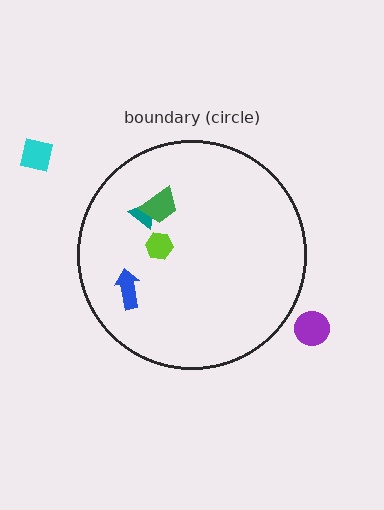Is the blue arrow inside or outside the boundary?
Inside.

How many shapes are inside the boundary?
4 inside, 2 outside.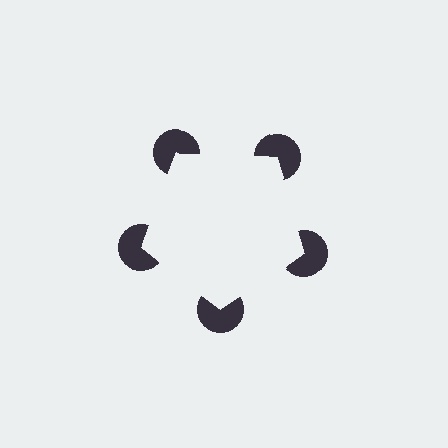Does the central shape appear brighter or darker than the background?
It typically appears slightly brighter than the background, even though no actual brightness change is drawn.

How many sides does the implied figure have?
5 sides.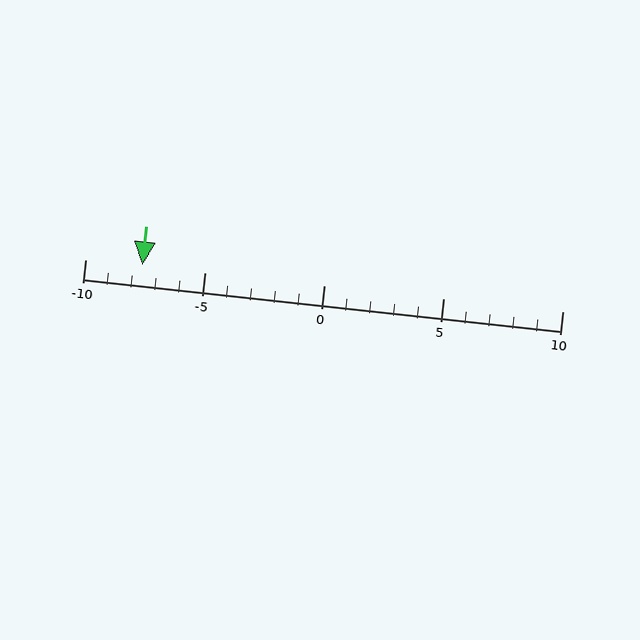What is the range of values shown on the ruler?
The ruler shows values from -10 to 10.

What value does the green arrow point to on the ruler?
The green arrow points to approximately -8.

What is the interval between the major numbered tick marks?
The major tick marks are spaced 5 units apart.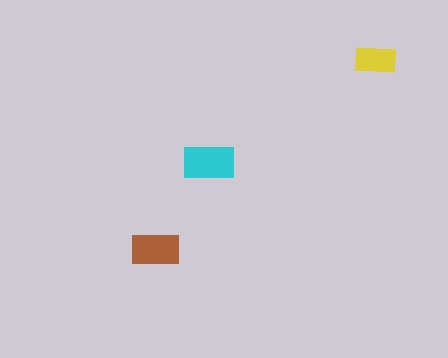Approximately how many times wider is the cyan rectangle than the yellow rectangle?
About 1.5 times wider.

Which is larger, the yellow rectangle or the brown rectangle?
The brown one.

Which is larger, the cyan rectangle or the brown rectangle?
The cyan one.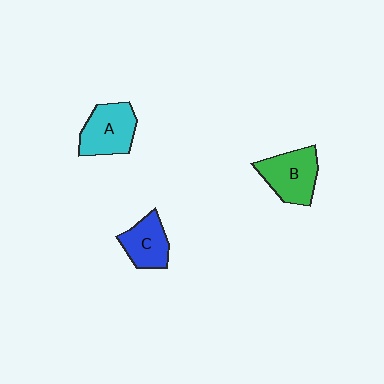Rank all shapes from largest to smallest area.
From largest to smallest: B (green), A (cyan), C (blue).